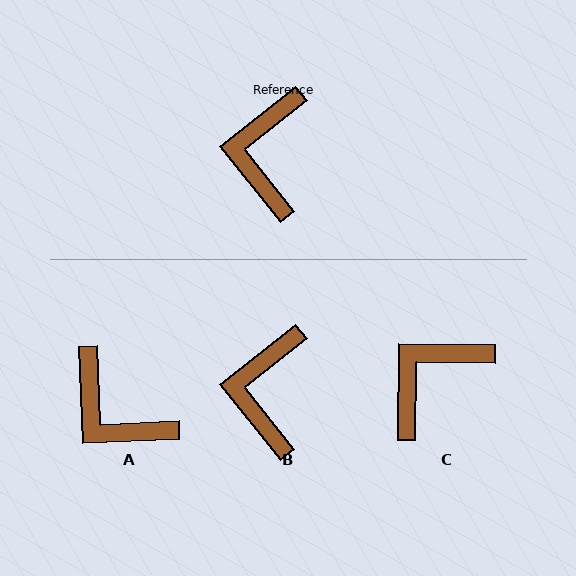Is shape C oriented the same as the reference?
No, it is off by about 39 degrees.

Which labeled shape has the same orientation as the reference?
B.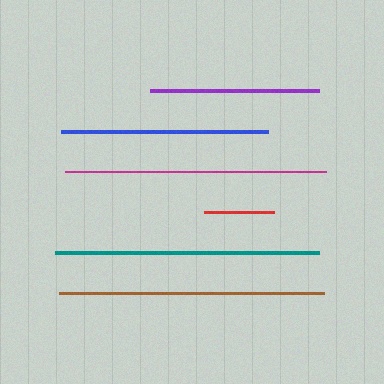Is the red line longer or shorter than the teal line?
The teal line is longer than the red line.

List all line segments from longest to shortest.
From longest to shortest: brown, teal, magenta, blue, purple, red.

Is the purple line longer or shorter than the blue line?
The blue line is longer than the purple line.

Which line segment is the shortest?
The red line is the shortest at approximately 70 pixels.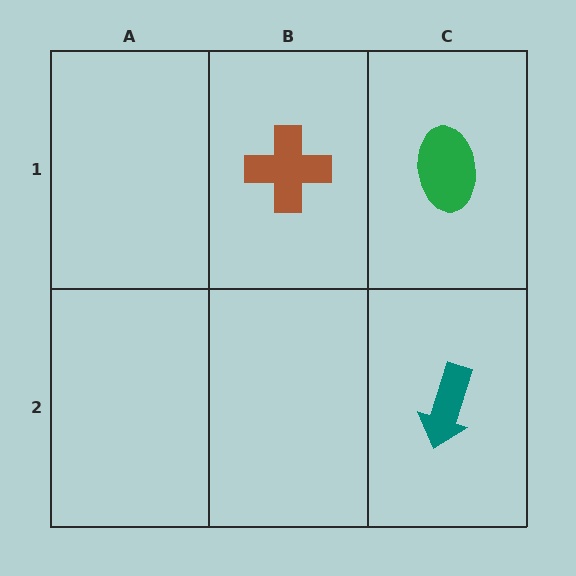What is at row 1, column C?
A green ellipse.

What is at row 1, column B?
A brown cross.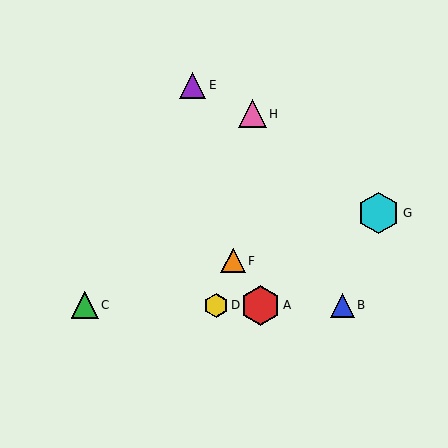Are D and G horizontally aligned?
No, D is at y≈305 and G is at y≈213.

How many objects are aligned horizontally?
4 objects (A, B, C, D) are aligned horizontally.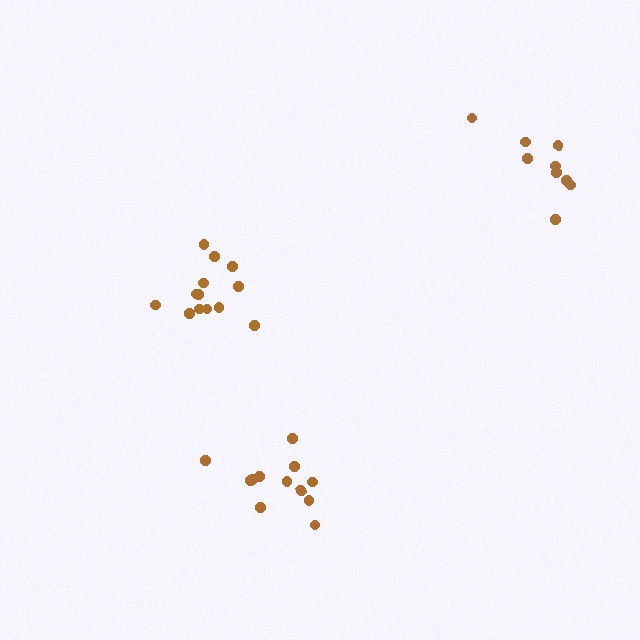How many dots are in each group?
Group 1: 13 dots, Group 2: 12 dots, Group 3: 9 dots (34 total).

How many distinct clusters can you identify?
There are 3 distinct clusters.